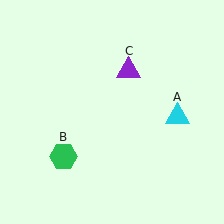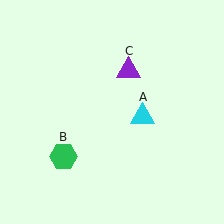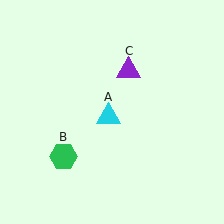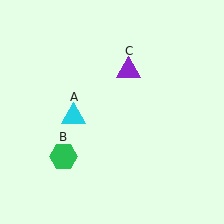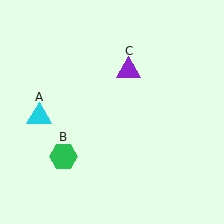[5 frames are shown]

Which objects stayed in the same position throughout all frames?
Green hexagon (object B) and purple triangle (object C) remained stationary.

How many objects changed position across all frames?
1 object changed position: cyan triangle (object A).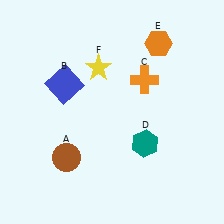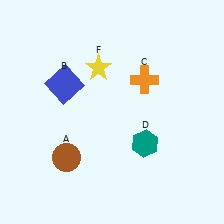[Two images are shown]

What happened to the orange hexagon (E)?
The orange hexagon (E) was removed in Image 2. It was in the top-right area of Image 1.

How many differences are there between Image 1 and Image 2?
There is 1 difference between the two images.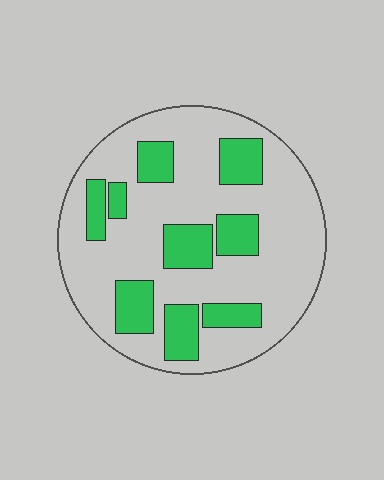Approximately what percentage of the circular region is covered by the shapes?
Approximately 25%.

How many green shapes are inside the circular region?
9.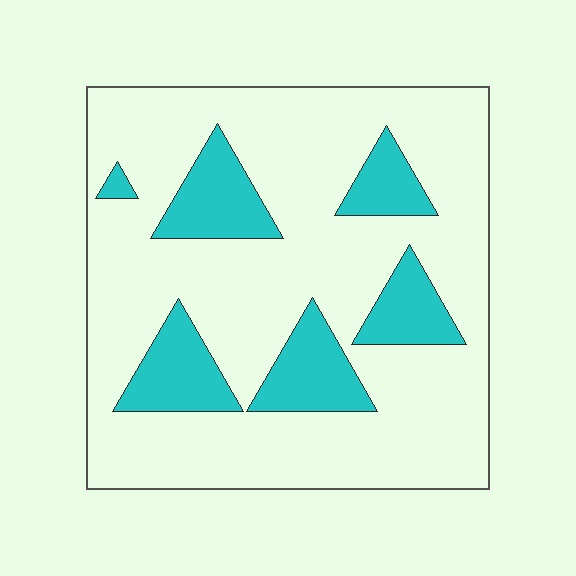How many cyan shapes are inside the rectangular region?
6.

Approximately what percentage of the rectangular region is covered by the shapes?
Approximately 20%.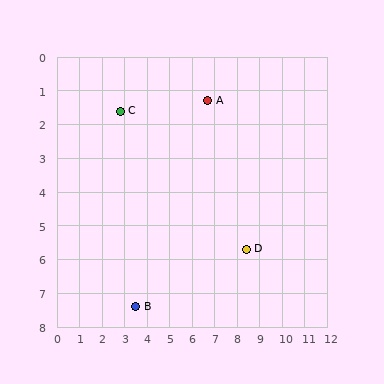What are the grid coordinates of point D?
Point D is at approximately (8.4, 5.7).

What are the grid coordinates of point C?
Point C is at approximately (2.8, 1.6).